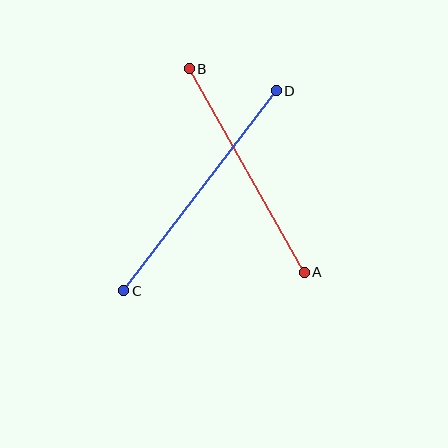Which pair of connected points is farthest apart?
Points C and D are farthest apart.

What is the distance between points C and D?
The distance is approximately 252 pixels.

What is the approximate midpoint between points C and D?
The midpoint is at approximately (200, 191) pixels.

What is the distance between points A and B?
The distance is approximately 234 pixels.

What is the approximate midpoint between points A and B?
The midpoint is at approximately (247, 170) pixels.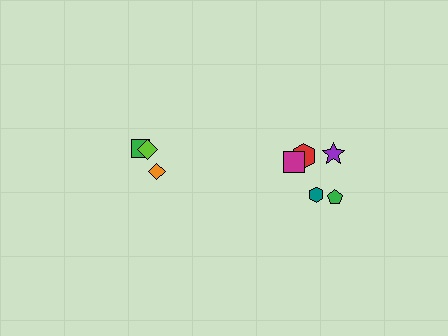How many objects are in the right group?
There are 5 objects.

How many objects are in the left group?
There are 3 objects.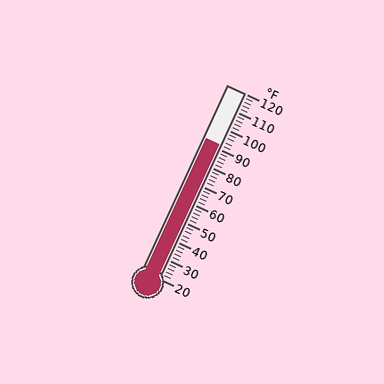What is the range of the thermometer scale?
The thermometer scale ranges from 20°F to 120°F.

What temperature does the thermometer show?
The thermometer shows approximately 92°F.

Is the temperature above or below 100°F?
The temperature is below 100°F.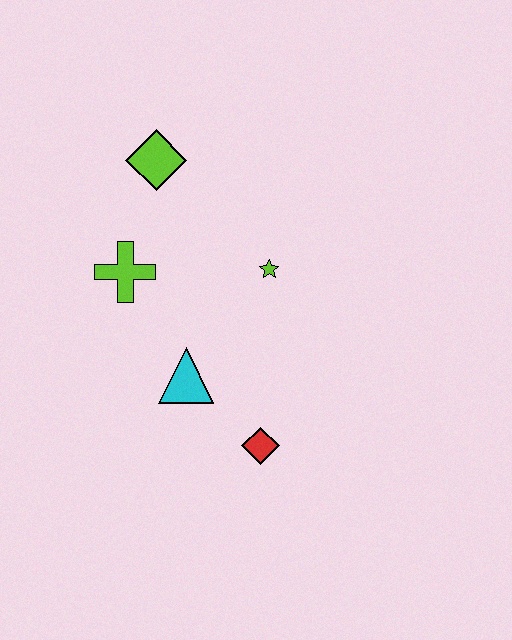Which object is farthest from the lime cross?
The red diamond is farthest from the lime cross.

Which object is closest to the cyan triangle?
The red diamond is closest to the cyan triangle.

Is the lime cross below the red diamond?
No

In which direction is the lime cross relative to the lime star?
The lime cross is to the left of the lime star.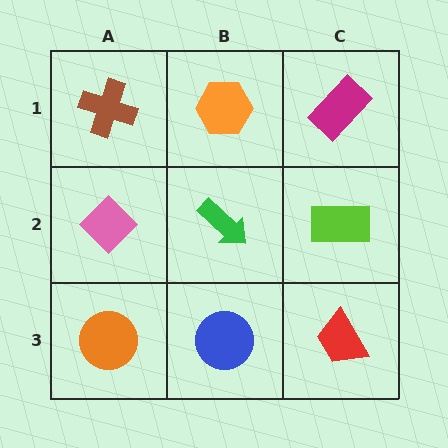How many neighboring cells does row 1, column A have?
2.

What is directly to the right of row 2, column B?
A lime rectangle.